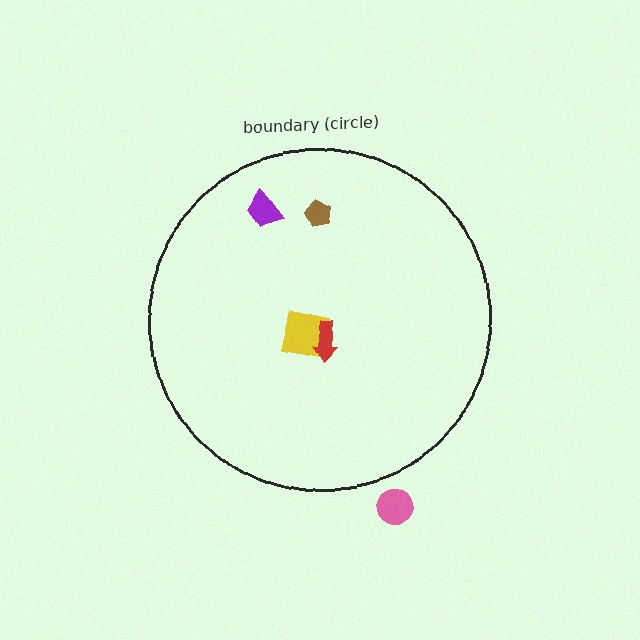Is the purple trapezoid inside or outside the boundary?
Inside.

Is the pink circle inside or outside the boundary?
Outside.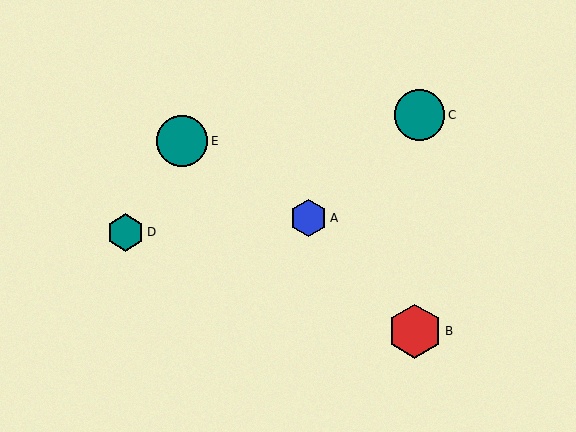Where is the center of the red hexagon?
The center of the red hexagon is at (415, 331).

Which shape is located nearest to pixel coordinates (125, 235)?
The teal hexagon (labeled D) at (126, 233) is nearest to that location.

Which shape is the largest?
The red hexagon (labeled B) is the largest.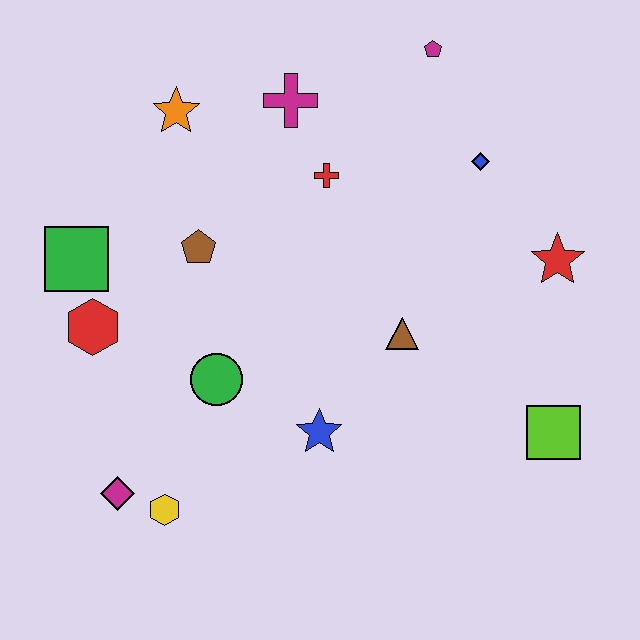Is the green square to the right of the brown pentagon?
No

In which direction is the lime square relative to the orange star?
The lime square is to the right of the orange star.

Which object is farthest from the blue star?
The magenta pentagon is farthest from the blue star.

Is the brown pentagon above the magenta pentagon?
No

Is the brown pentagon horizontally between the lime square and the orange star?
Yes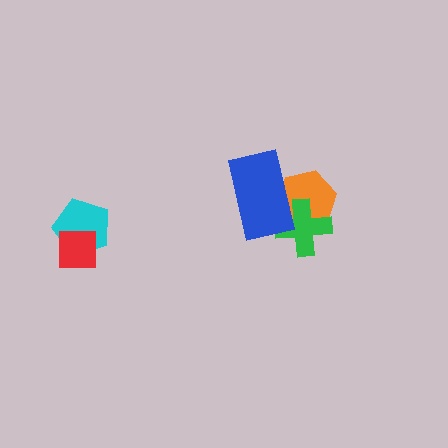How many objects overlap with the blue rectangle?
2 objects overlap with the blue rectangle.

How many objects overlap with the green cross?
2 objects overlap with the green cross.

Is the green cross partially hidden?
Yes, it is partially covered by another shape.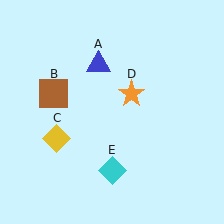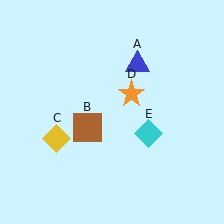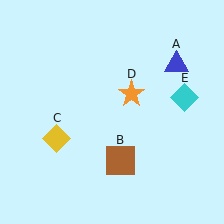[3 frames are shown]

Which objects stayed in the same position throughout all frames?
Yellow diamond (object C) and orange star (object D) remained stationary.